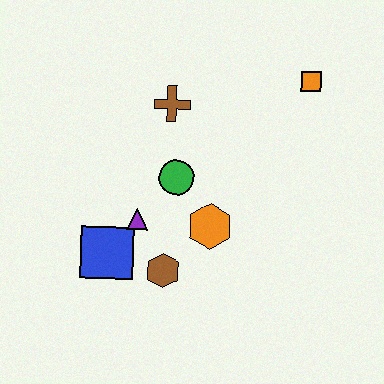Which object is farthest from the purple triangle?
The orange square is farthest from the purple triangle.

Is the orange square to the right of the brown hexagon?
Yes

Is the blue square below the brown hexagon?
No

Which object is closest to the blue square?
The purple triangle is closest to the blue square.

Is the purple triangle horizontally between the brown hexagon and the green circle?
No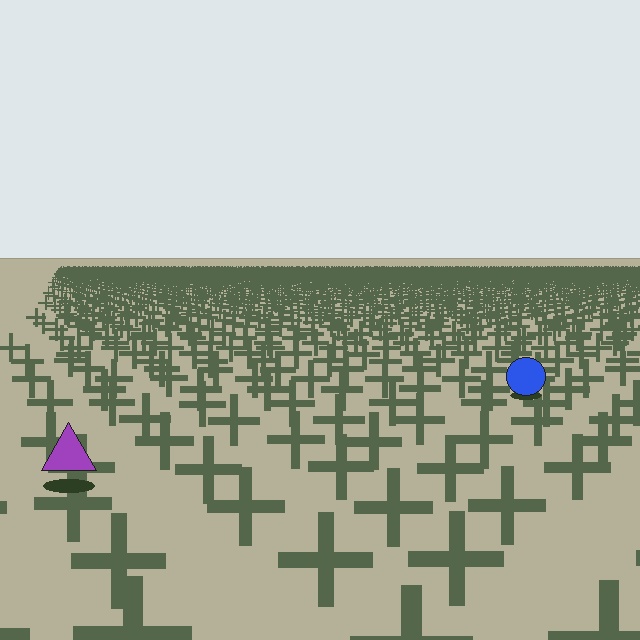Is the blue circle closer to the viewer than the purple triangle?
No. The purple triangle is closer — you can tell from the texture gradient: the ground texture is coarser near it.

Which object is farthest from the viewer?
The blue circle is farthest from the viewer. It appears smaller and the ground texture around it is denser.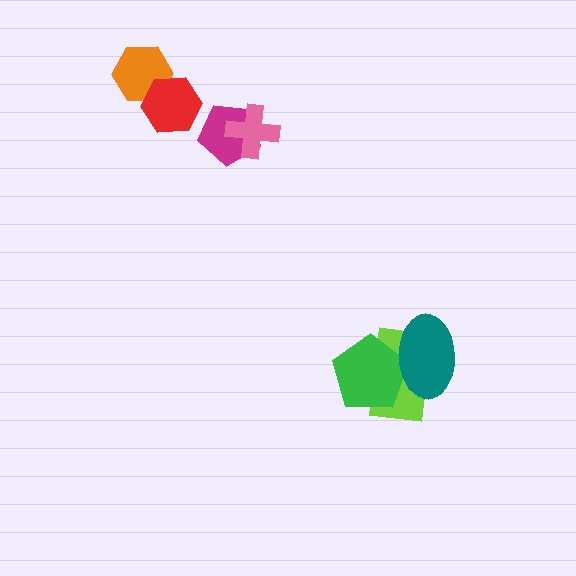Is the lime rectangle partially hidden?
Yes, it is partially covered by another shape.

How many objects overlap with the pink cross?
1 object overlaps with the pink cross.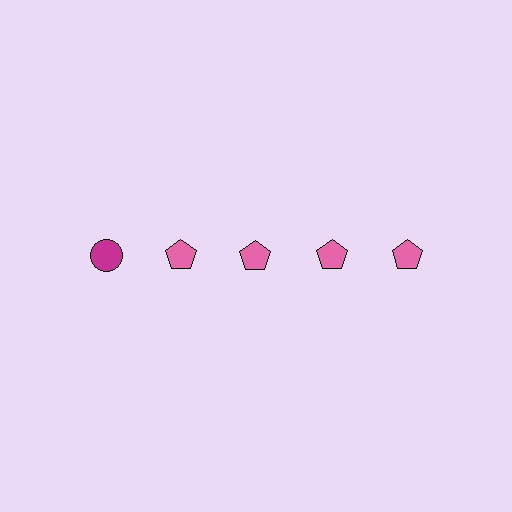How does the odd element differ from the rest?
It differs in both color (magenta instead of pink) and shape (circle instead of pentagon).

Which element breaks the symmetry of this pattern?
The magenta circle in the top row, leftmost column breaks the symmetry. All other shapes are pink pentagons.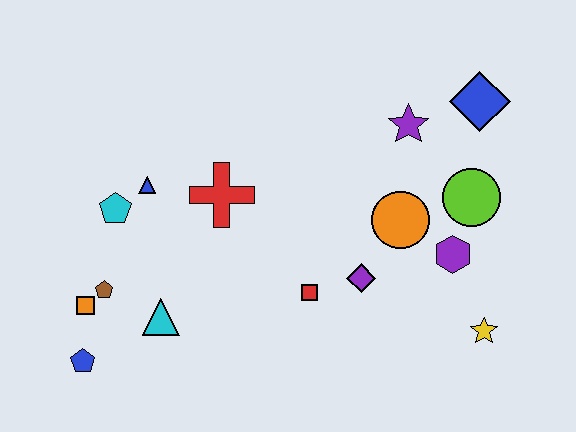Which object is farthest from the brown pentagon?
The blue diamond is farthest from the brown pentagon.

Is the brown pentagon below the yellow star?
No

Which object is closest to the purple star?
The blue diamond is closest to the purple star.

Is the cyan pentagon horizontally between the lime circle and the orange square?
Yes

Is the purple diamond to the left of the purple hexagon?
Yes